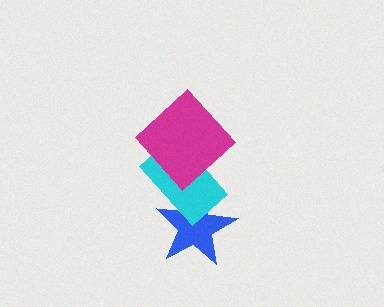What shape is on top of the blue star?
The cyan rectangle is on top of the blue star.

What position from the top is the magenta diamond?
The magenta diamond is 1st from the top.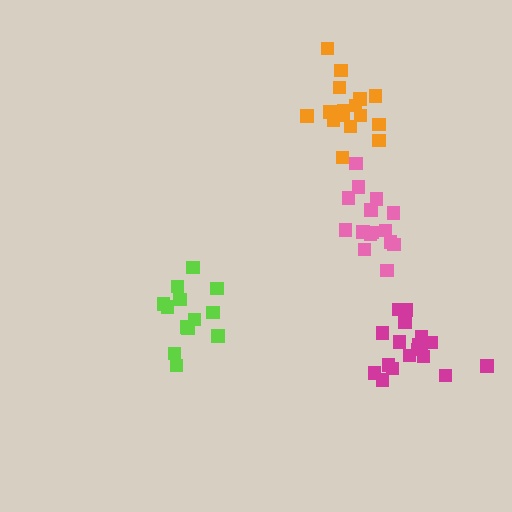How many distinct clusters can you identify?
There are 4 distinct clusters.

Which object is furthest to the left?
The lime cluster is leftmost.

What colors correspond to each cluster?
The clusters are colored: orange, lime, magenta, pink.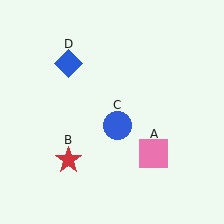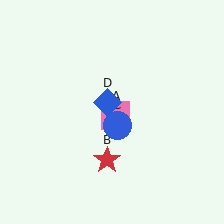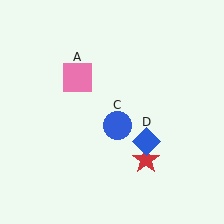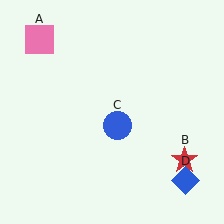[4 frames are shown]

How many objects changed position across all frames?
3 objects changed position: pink square (object A), red star (object B), blue diamond (object D).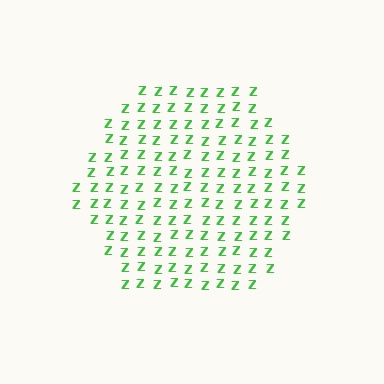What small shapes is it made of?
It is made of small letter Z's.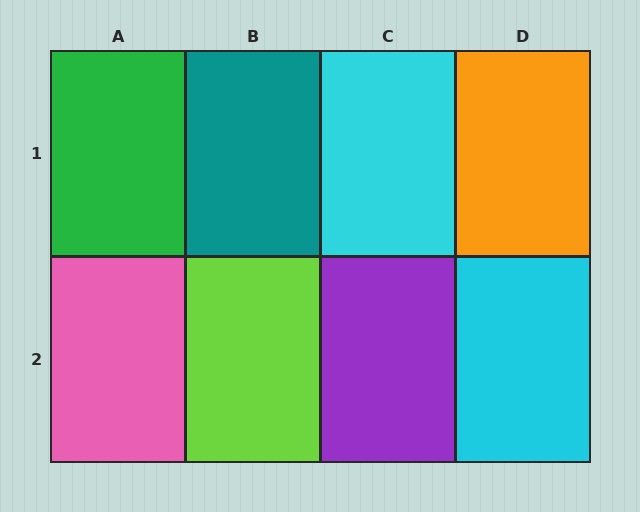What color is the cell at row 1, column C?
Cyan.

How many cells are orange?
1 cell is orange.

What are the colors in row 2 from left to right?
Pink, lime, purple, cyan.